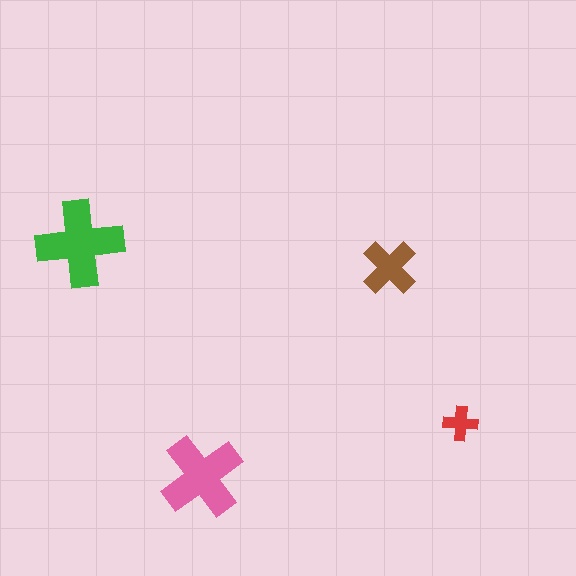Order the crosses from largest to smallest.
the green one, the pink one, the brown one, the red one.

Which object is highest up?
The green cross is topmost.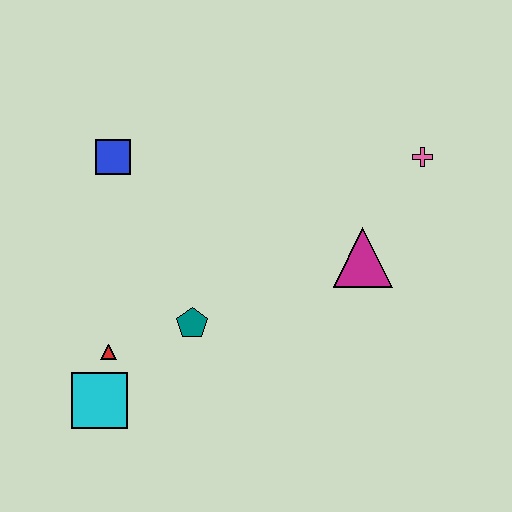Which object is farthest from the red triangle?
The pink cross is farthest from the red triangle.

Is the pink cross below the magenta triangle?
No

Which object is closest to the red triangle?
The cyan square is closest to the red triangle.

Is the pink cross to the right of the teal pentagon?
Yes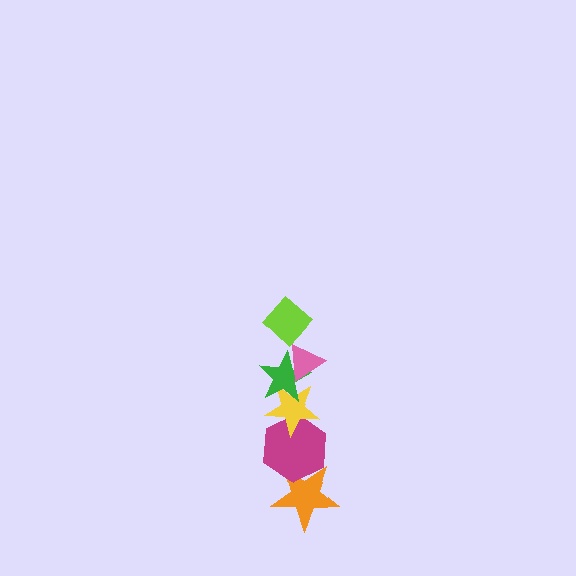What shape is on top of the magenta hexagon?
The yellow star is on top of the magenta hexagon.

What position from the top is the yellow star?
The yellow star is 4th from the top.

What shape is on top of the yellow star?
The green star is on top of the yellow star.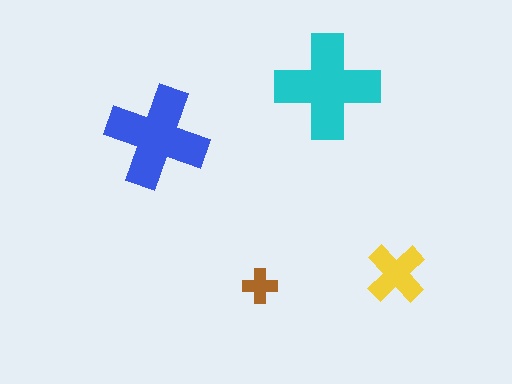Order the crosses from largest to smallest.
the cyan one, the blue one, the yellow one, the brown one.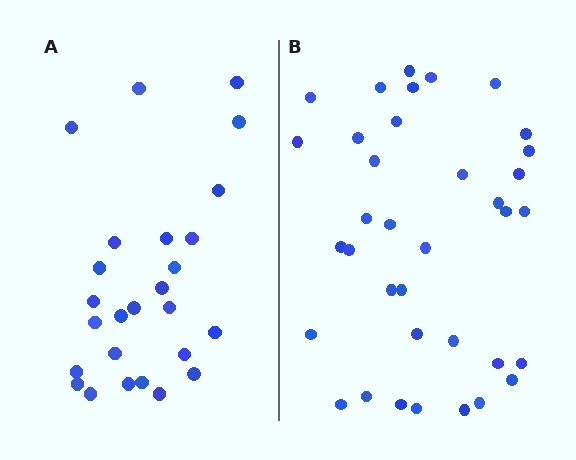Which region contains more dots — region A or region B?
Region B (the right region) has more dots.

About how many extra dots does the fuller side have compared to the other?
Region B has roughly 10 or so more dots than region A.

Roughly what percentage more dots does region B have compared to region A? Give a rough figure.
About 40% more.